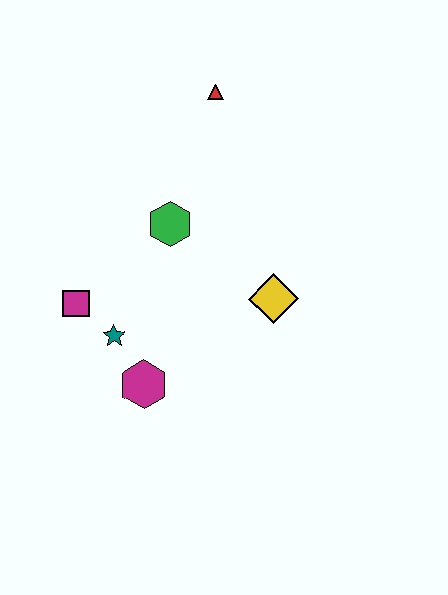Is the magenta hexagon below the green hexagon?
Yes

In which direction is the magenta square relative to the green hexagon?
The magenta square is to the left of the green hexagon.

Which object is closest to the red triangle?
The green hexagon is closest to the red triangle.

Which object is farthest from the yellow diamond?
The red triangle is farthest from the yellow diamond.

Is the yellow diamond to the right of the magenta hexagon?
Yes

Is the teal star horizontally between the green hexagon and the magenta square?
Yes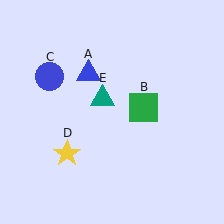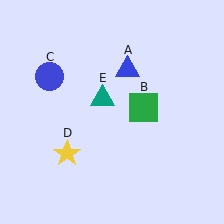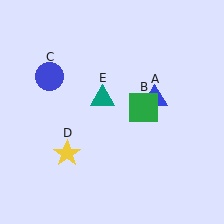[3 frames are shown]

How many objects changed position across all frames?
1 object changed position: blue triangle (object A).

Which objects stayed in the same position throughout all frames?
Green square (object B) and blue circle (object C) and yellow star (object D) and teal triangle (object E) remained stationary.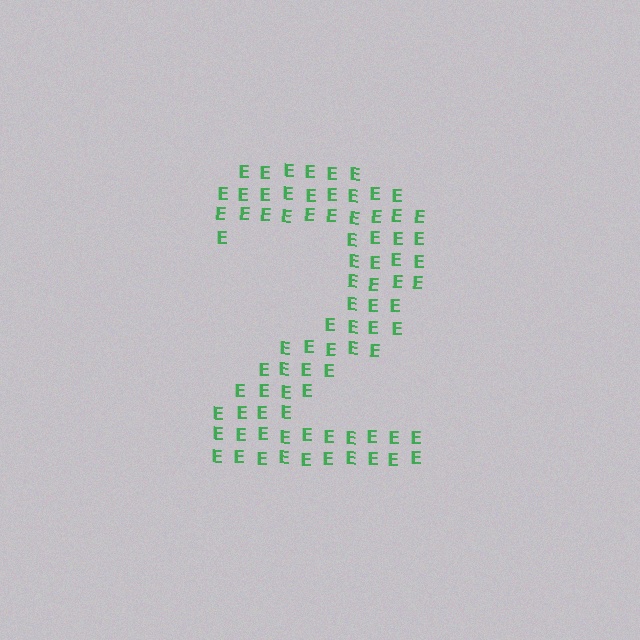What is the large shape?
The large shape is the digit 2.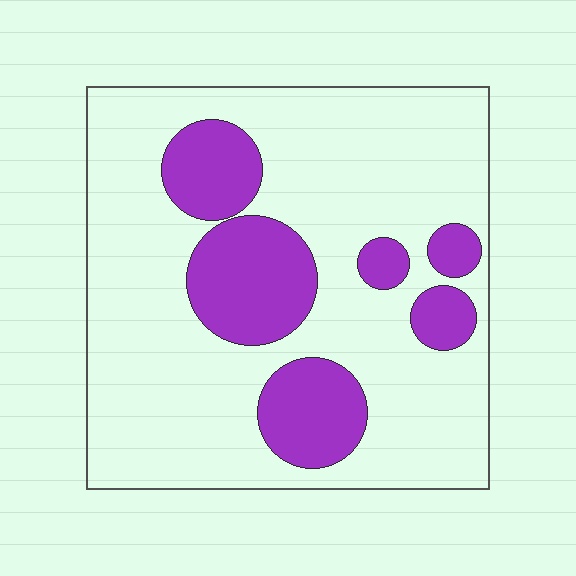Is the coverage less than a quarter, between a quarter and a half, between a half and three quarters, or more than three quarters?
Less than a quarter.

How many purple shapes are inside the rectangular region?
6.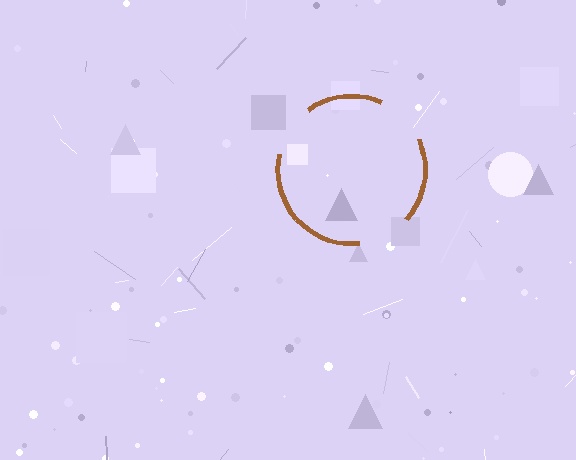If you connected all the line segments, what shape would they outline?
They would outline a circle.